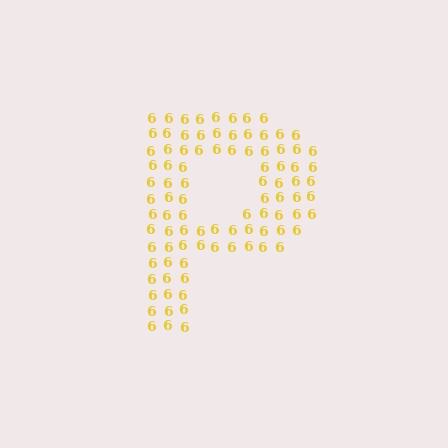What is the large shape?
The large shape is the letter P.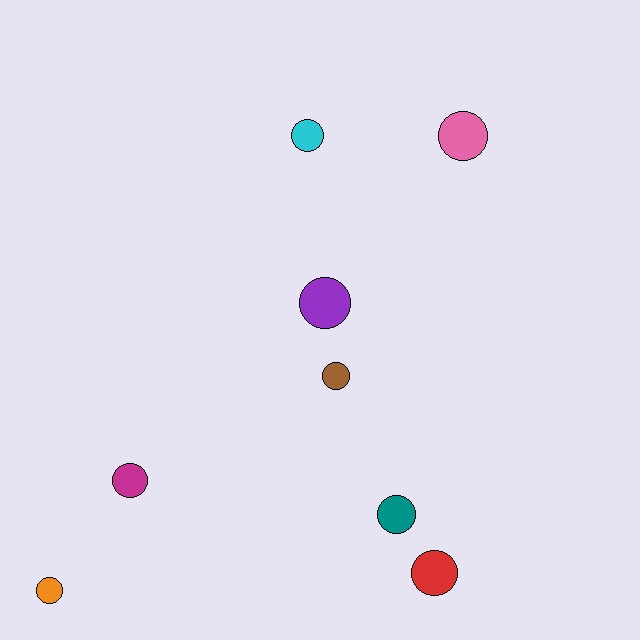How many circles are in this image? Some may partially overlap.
There are 8 circles.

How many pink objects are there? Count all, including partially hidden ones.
There is 1 pink object.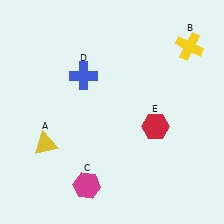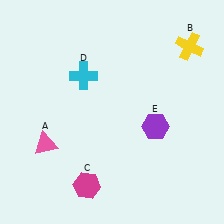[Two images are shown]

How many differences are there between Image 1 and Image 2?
There are 3 differences between the two images.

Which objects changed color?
A changed from yellow to pink. D changed from blue to cyan. E changed from red to purple.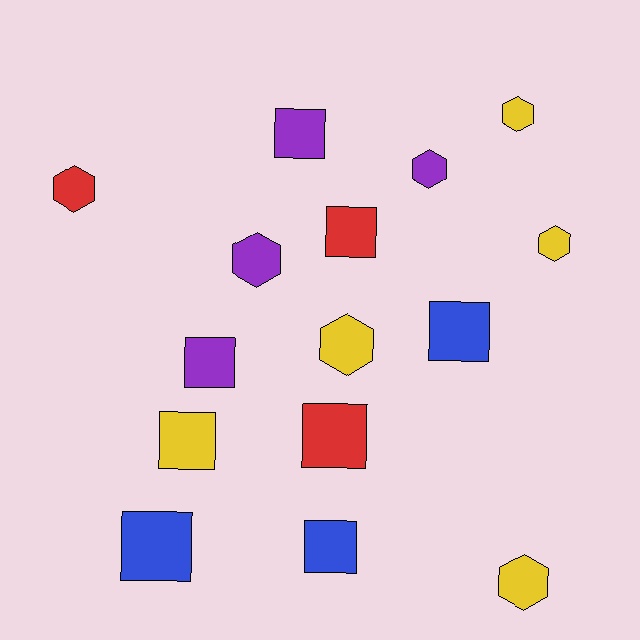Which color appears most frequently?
Yellow, with 5 objects.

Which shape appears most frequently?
Square, with 8 objects.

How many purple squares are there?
There are 2 purple squares.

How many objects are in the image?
There are 15 objects.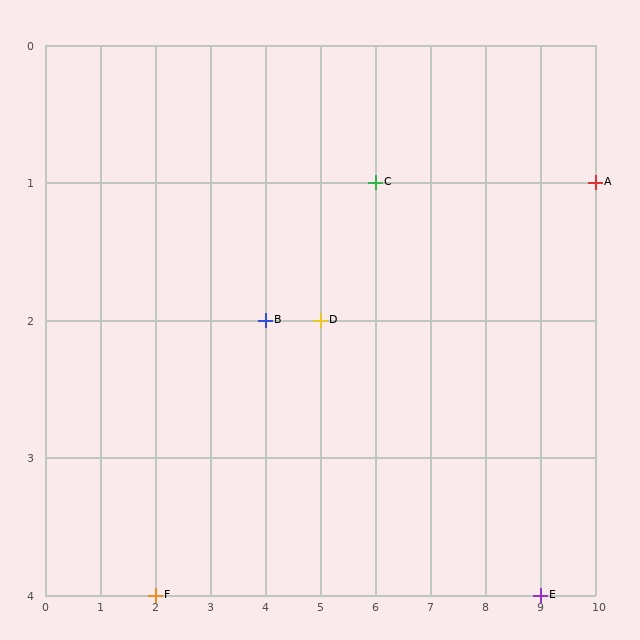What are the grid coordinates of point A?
Point A is at grid coordinates (10, 1).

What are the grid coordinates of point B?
Point B is at grid coordinates (4, 2).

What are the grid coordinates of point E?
Point E is at grid coordinates (9, 4).